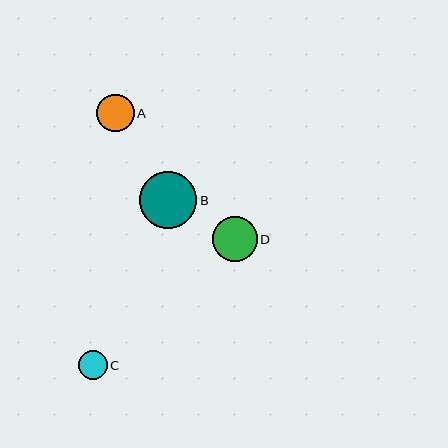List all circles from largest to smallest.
From largest to smallest: B, D, A, C.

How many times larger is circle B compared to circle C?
Circle B is approximately 2.0 times the size of circle C.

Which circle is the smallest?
Circle C is the smallest with a size of approximately 29 pixels.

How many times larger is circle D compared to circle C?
Circle D is approximately 1.6 times the size of circle C.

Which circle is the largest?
Circle B is the largest with a size of approximately 57 pixels.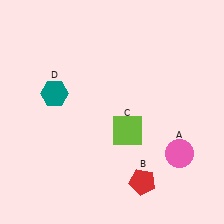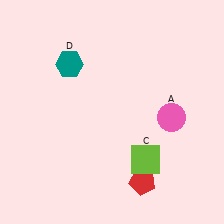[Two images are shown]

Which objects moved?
The objects that moved are: the pink circle (A), the lime square (C), the teal hexagon (D).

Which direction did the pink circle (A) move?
The pink circle (A) moved up.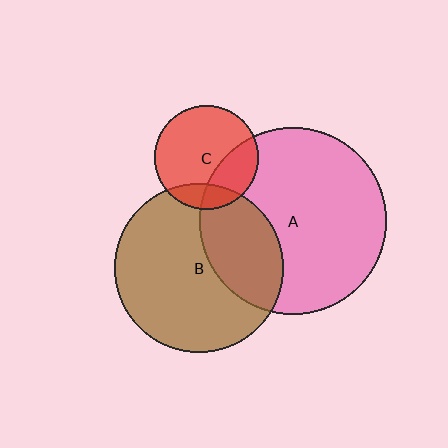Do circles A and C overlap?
Yes.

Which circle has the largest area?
Circle A (pink).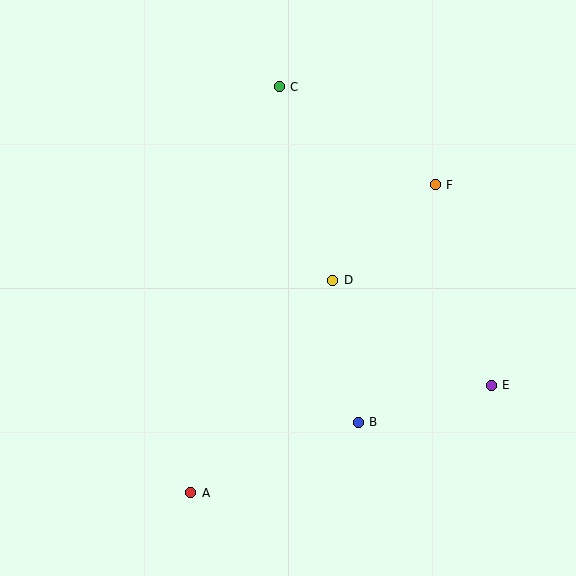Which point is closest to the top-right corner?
Point F is closest to the top-right corner.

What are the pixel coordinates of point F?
Point F is at (435, 185).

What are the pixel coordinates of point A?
Point A is at (191, 493).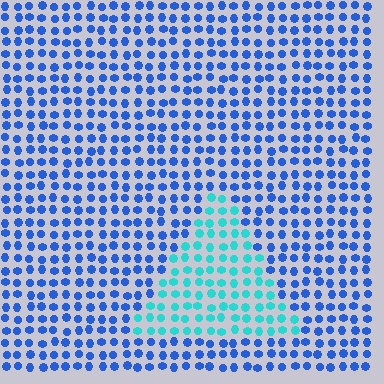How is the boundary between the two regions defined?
The boundary is defined purely by a slight shift in hue (about 45 degrees). Spacing, size, and orientation are identical on both sides.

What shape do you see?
I see a triangle.